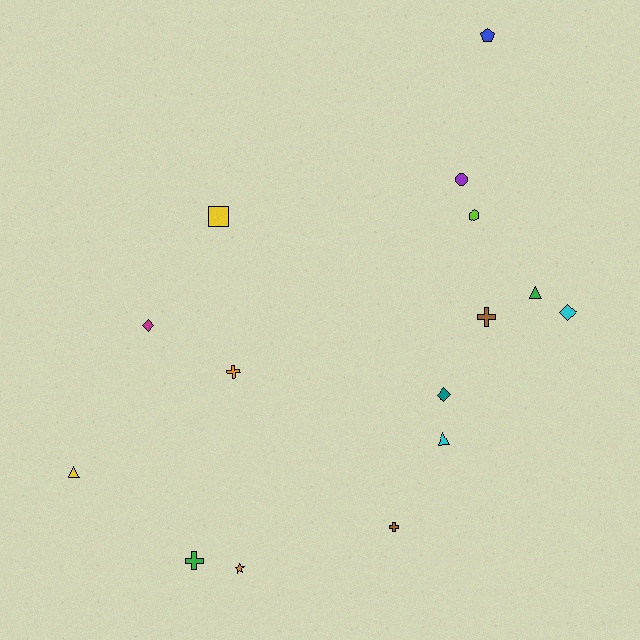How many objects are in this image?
There are 15 objects.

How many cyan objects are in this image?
There are 2 cyan objects.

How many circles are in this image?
There is 1 circle.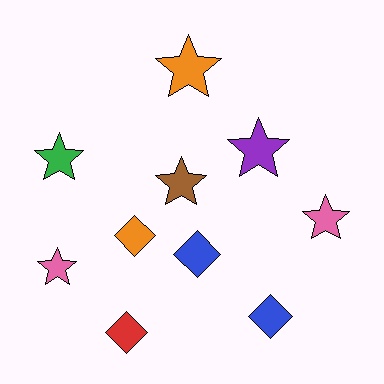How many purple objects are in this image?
There is 1 purple object.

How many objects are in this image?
There are 10 objects.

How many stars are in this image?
There are 6 stars.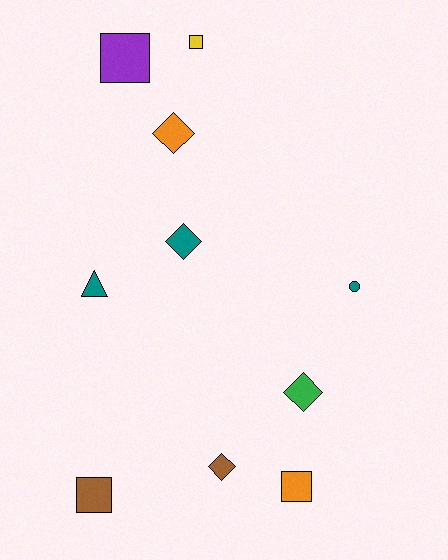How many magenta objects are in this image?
There are no magenta objects.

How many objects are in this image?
There are 10 objects.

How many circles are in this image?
There is 1 circle.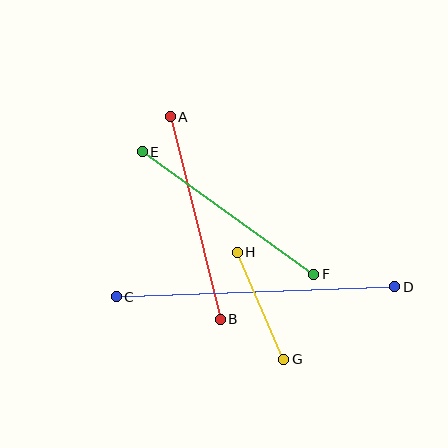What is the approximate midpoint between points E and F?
The midpoint is at approximately (228, 213) pixels.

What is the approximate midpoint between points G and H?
The midpoint is at approximately (261, 306) pixels.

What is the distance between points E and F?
The distance is approximately 211 pixels.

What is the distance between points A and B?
The distance is approximately 209 pixels.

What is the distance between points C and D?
The distance is approximately 278 pixels.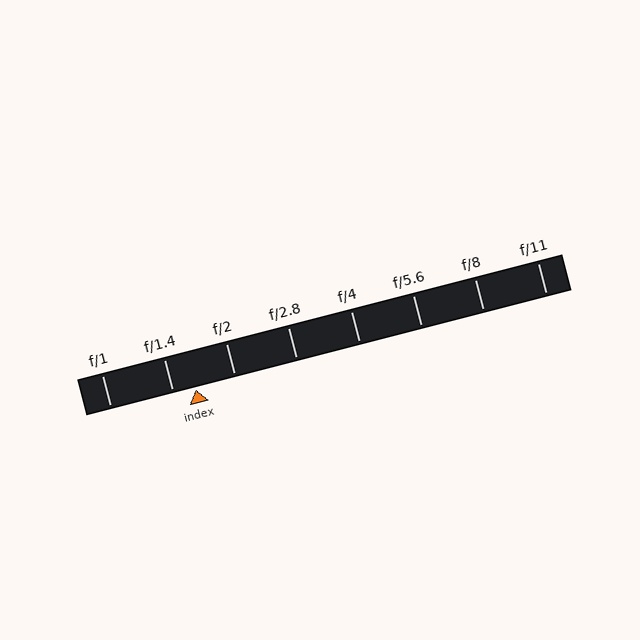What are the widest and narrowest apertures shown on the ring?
The widest aperture shown is f/1 and the narrowest is f/11.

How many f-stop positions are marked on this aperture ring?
There are 8 f-stop positions marked.